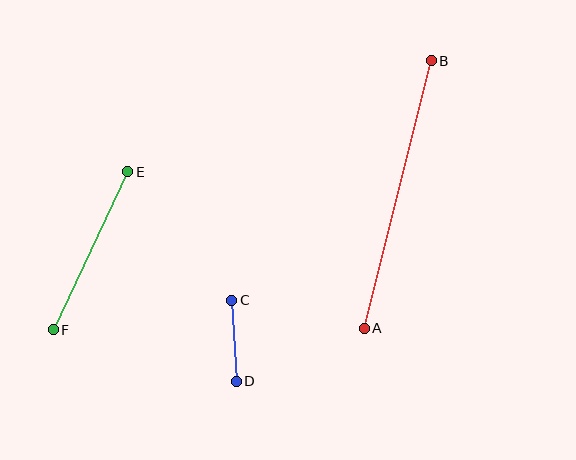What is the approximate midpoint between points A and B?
The midpoint is at approximately (398, 195) pixels.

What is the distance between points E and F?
The distance is approximately 175 pixels.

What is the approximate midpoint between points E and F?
The midpoint is at approximately (90, 251) pixels.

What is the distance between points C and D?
The distance is approximately 81 pixels.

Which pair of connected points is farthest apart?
Points A and B are farthest apart.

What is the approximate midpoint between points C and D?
The midpoint is at approximately (234, 341) pixels.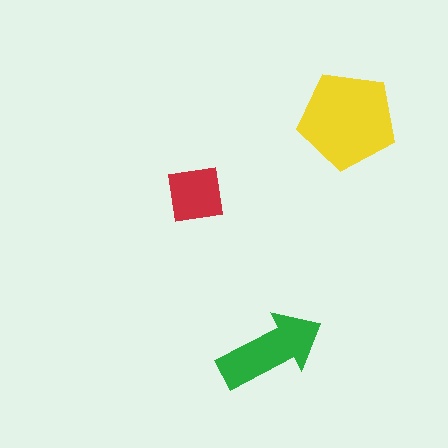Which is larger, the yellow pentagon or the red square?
The yellow pentagon.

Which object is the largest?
The yellow pentagon.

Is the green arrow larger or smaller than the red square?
Larger.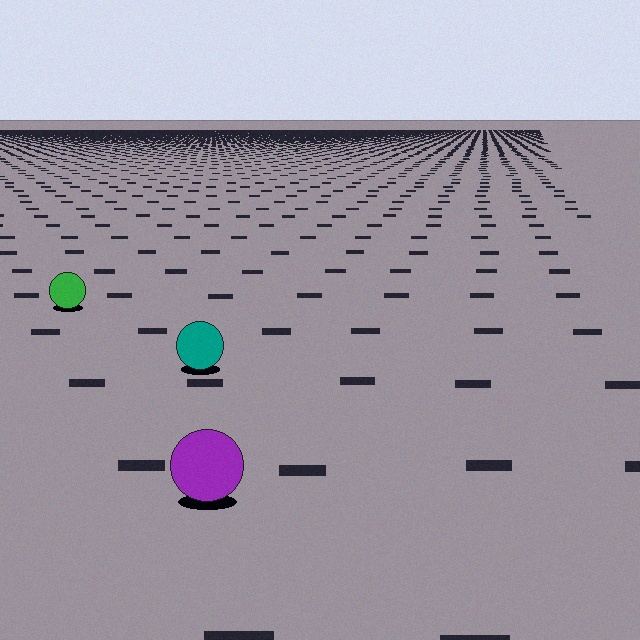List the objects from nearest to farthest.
From nearest to farthest: the purple circle, the teal circle, the green circle.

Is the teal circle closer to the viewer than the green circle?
Yes. The teal circle is closer — you can tell from the texture gradient: the ground texture is coarser near it.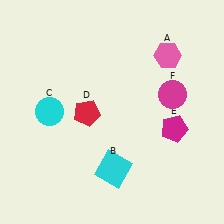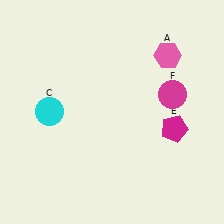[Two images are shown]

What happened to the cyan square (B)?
The cyan square (B) was removed in Image 2. It was in the bottom-right area of Image 1.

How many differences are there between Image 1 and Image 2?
There are 2 differences between the two images.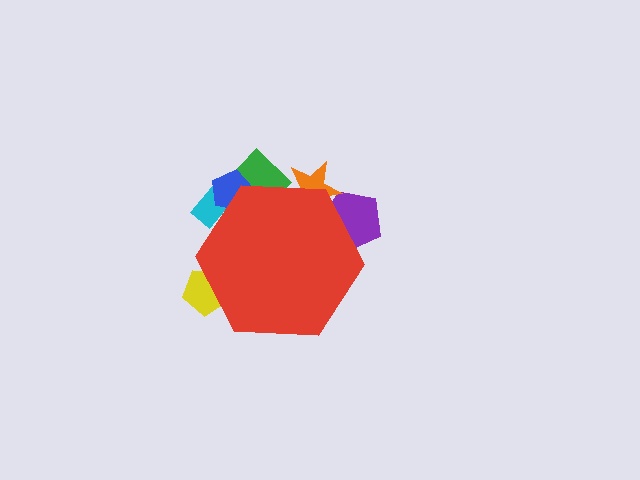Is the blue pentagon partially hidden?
Yes, the blue pentagon is partially hidden behind the red hexagon.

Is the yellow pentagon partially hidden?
Yes, the yellow pentagon is partially hidden behind the red hexagon.